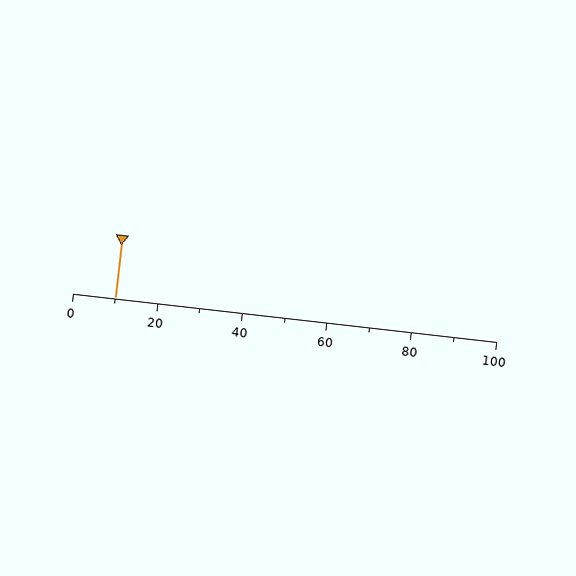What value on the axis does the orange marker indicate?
The marker indicates approximately 10.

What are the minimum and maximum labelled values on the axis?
The axis runs from 0 to 100.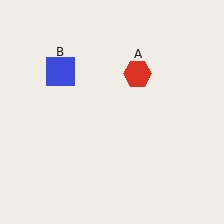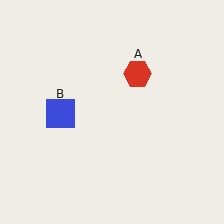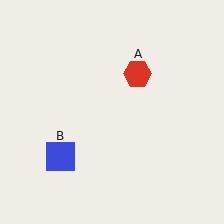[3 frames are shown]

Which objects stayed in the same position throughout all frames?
Red hexagon (object A) remained stationary.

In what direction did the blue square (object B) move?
The blue square (object B) moved down.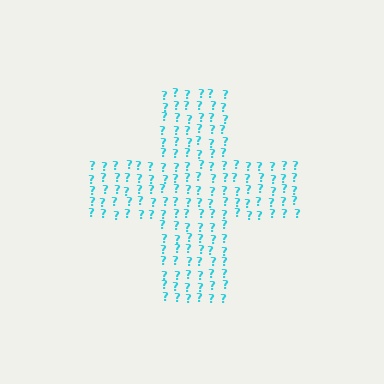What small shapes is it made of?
It is made of small question marks.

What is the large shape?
The large shape is a cross.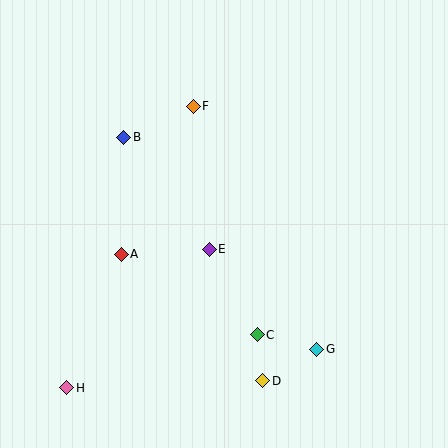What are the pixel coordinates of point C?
Point C is at (257, 335).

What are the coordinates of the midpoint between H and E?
The midpoint between H and E is at (138, 319).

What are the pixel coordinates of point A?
Point A is at (121, 254).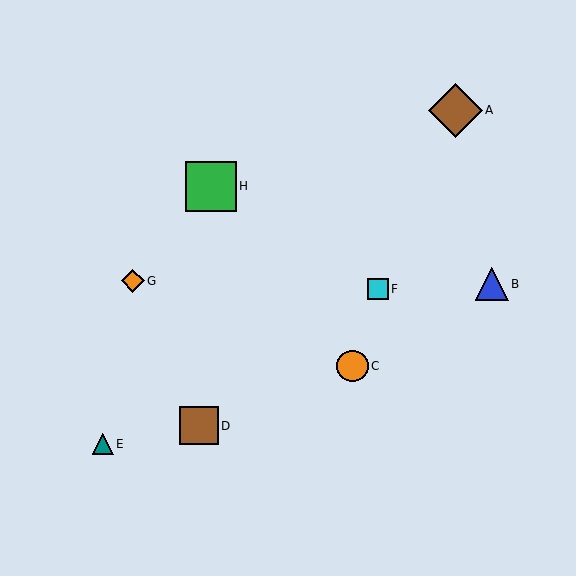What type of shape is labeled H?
Shape H is a green square.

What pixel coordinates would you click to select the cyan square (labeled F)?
Click at (378, 289) to select the cyan square F.